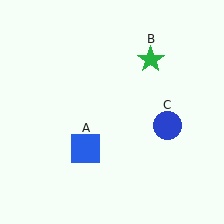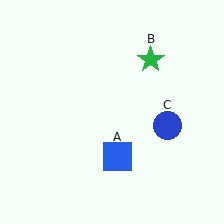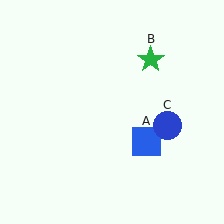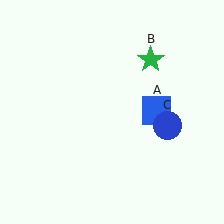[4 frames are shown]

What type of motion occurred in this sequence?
The blue square (object A) rotated counterclockwise around the center of the scene.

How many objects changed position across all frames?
1 object changed position: blue square (object A).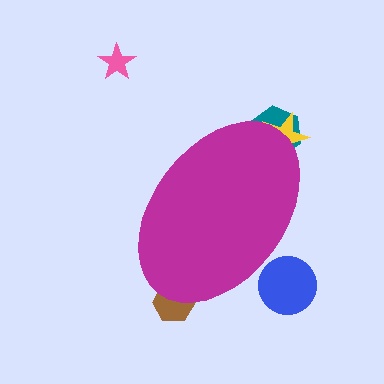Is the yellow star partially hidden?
Yes, the yellow star is partially hidden behind the magenta ellipse.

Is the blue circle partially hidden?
Yes, the blue circle is partially hidden behind the magenta ellipse.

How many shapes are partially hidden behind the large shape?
4 shapes are partially hidden.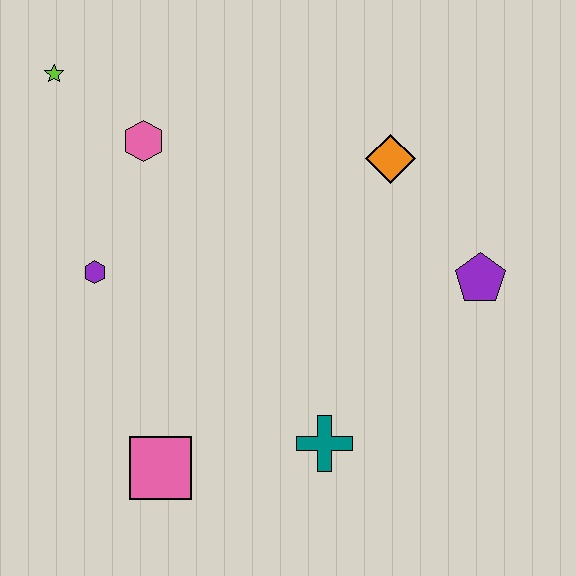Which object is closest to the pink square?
The teal cross is closest to the pink square.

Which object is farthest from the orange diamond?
The pink square is farthest from the orange diamond.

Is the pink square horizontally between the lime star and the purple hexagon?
No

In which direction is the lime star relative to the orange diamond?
The lime star is to the left of the orange diamond.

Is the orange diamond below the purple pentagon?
No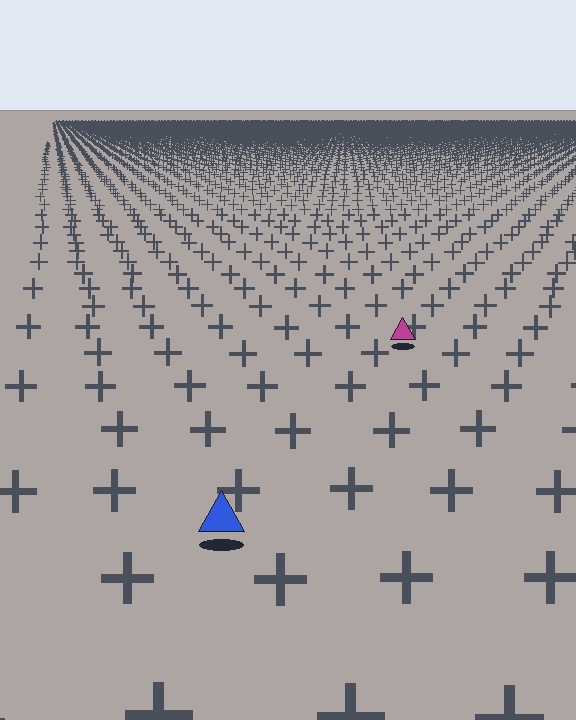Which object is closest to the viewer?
The blue triangle is closest. The texture marks near it are larger and more spread out.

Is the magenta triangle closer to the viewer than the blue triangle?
No. The blue triangle is closer — you can tell from the texture gradient: the ground texture is coarser near it.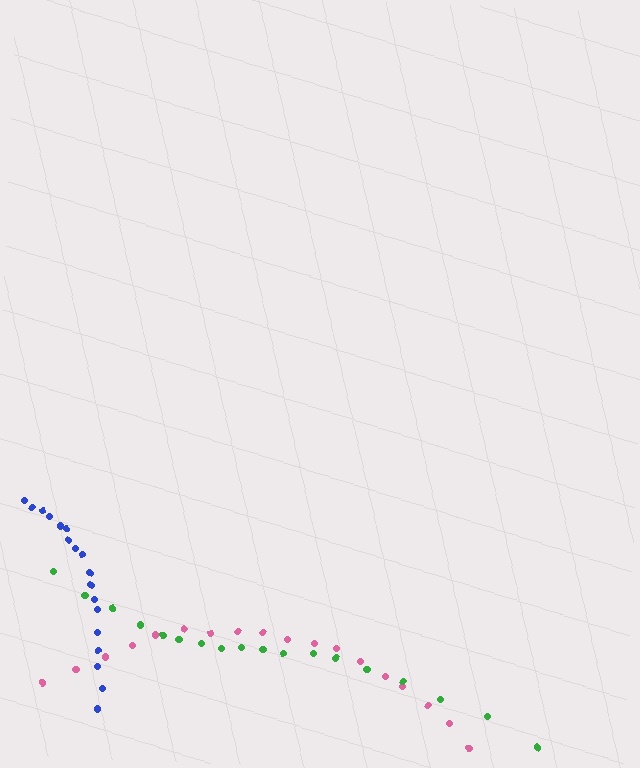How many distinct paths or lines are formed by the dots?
There are 3 distinct paths.